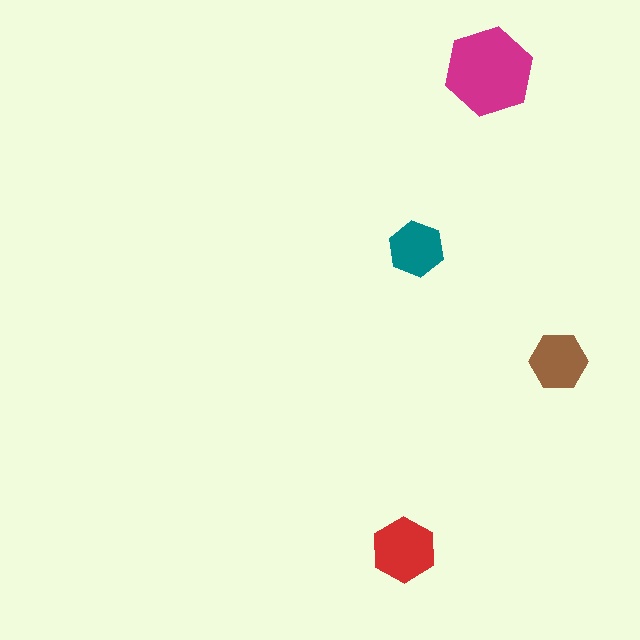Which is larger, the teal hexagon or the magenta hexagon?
The magenta one.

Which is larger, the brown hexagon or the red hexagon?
The red one.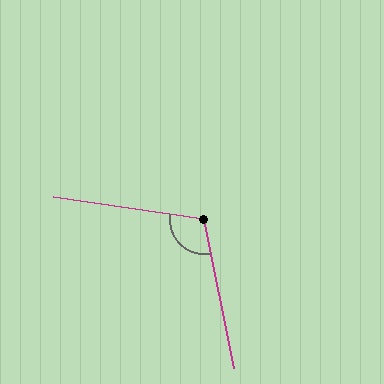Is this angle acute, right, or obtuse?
It is obtuse.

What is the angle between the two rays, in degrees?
Approximately 110 degrees.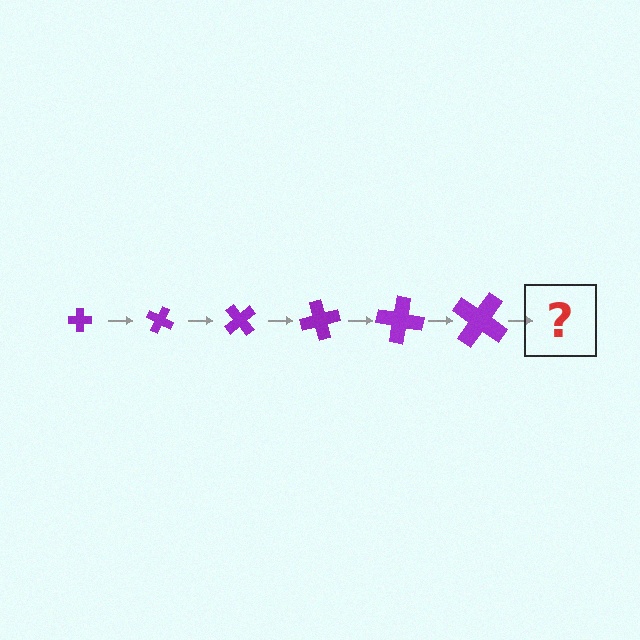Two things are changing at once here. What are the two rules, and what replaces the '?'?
The two rules are that the cross grows larger each step and it rotates 25 degrees each step. The '?' should be a cross, larger than the previous one and rotated 150 degrees from the start.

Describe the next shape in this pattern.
It should be a cross, larger than the previous one and rotated 150 degrees from the start.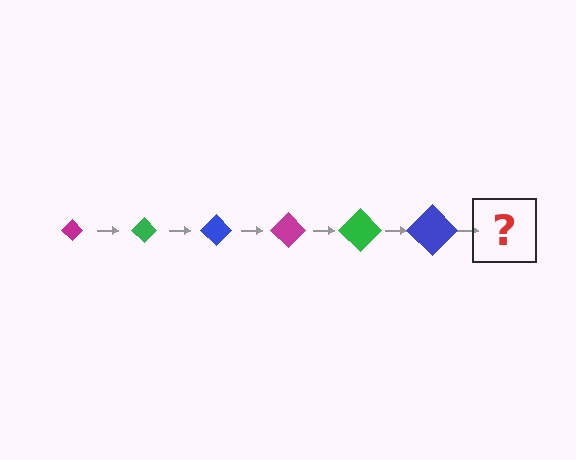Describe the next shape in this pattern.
It should be a magenta diamond, larger than the previous one.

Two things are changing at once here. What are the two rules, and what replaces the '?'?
The two rules are that the diamond grows larger each step and the color cycles through magenta, green, and blue. The '?' should be a magenta diamond, larger than the previous one.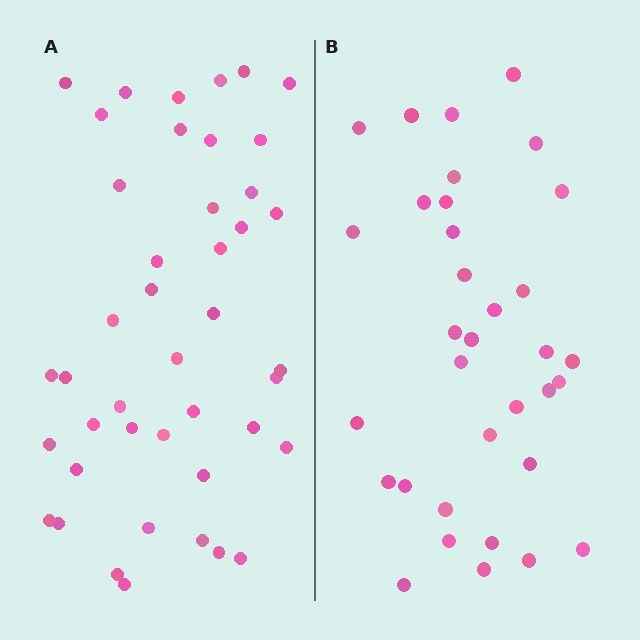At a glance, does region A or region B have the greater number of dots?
Region A (the left region) has more dots.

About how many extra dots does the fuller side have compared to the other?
Region A has roughly 8 or so more dots than region B.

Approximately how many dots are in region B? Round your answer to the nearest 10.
About 30 dots. (The exact count is 34, which rounds to 30.)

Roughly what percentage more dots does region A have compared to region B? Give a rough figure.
About 25% more.